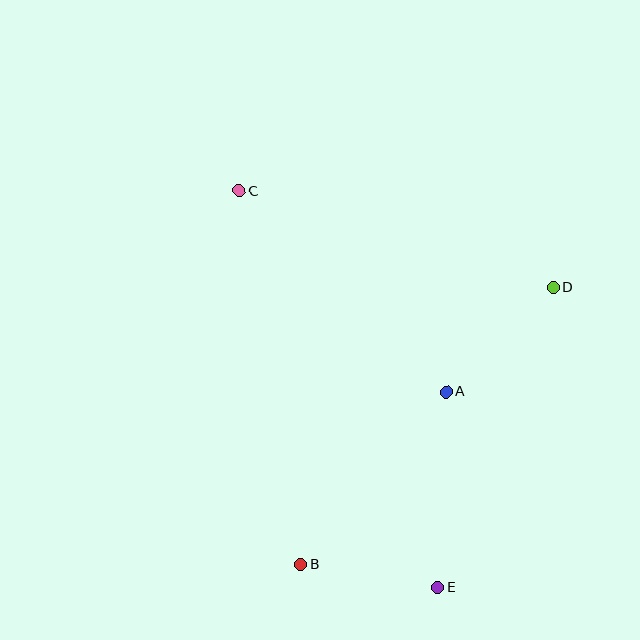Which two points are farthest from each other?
Points C and E are farthest from each other.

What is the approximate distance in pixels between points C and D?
The distance between C and D is approximately 328 pixels.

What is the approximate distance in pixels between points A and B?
The distance between A and B is approximately 226 pixels.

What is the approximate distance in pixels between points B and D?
The distance between B and D is approximately 375 pixels.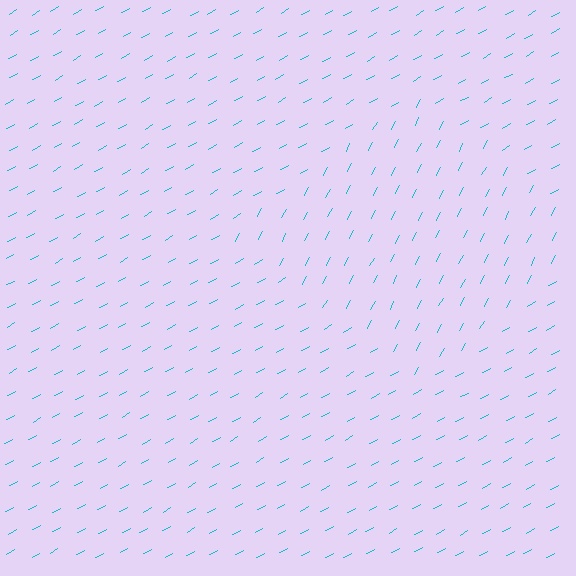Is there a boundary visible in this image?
Yes, there is a texture boundary formed by a change in line orientation.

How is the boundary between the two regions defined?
The boundary is defined purely by a change in line orientation (approximately 33 degrees difference). All lines are the same color and thickness.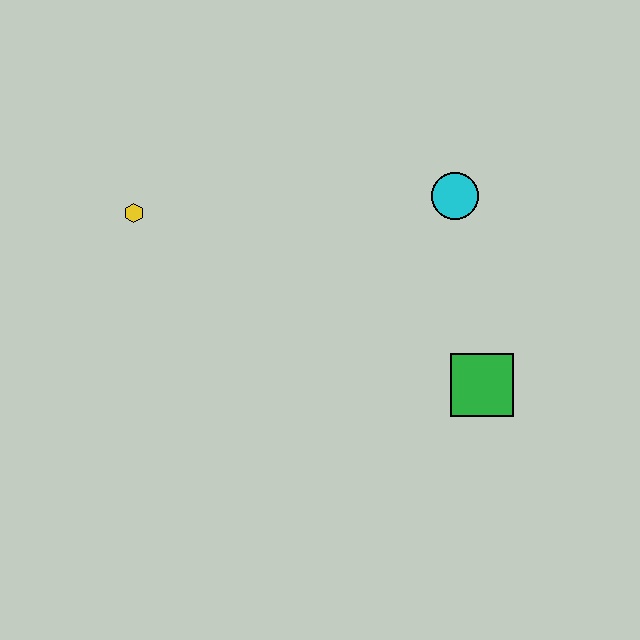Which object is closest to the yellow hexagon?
The cyan circle is closest to the yellow hexagon.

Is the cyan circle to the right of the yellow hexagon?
Yes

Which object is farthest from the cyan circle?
The yellow hexagon is farthest from the cyan circle.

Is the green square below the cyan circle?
Yes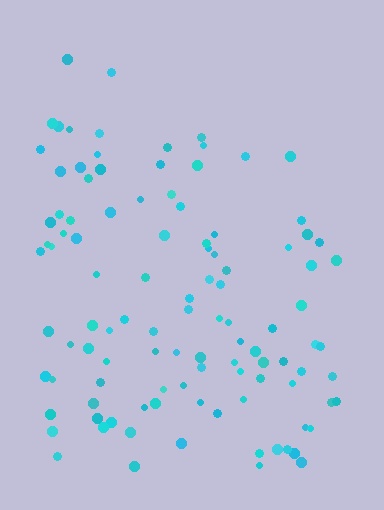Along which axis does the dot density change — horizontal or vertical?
Vertical.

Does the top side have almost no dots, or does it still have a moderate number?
Still a moderate number, just noticeably fewer than the bottom.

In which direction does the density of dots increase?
From top to bottom, with the bottom side densest.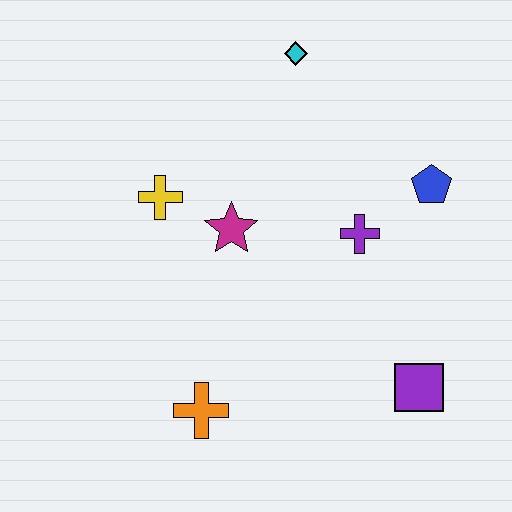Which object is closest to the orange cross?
The magenta star is closest to the orange cross.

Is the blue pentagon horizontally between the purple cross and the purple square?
No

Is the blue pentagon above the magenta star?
Yes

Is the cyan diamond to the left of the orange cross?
No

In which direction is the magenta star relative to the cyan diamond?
The magenta star is below the cyan diamond.